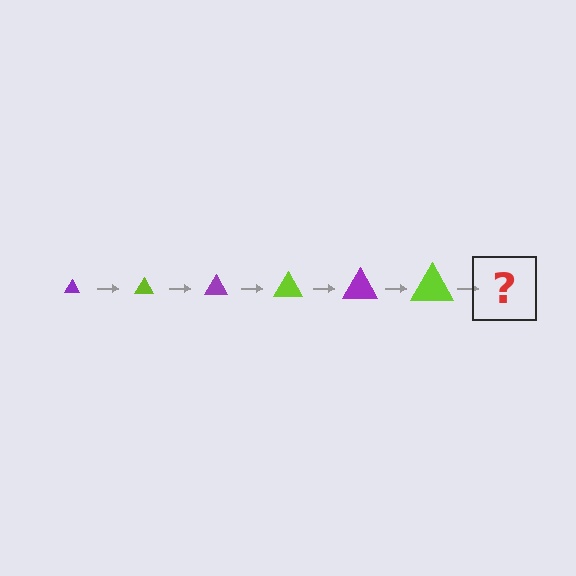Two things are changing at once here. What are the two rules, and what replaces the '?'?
The two rules are that the triangle grows larger each step and the color cycles through purple and lime. The '?' should be a purple triangle, larger than the previous one.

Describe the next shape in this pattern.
It should be a purple triangle, larger than the previous one.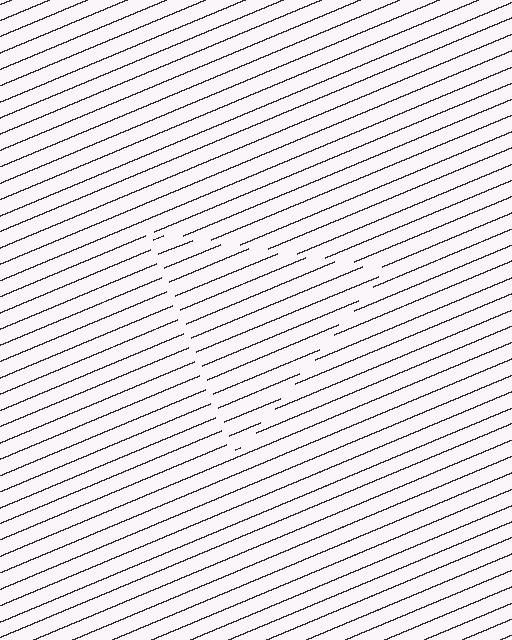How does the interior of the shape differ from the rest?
The interior of the shape contains the same grating, shifted by half a period — the contour is defined by the phase discontinuity where line-ends from the inner and outer gratings abut.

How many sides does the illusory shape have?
3 sides — the line-ends trace a triangle.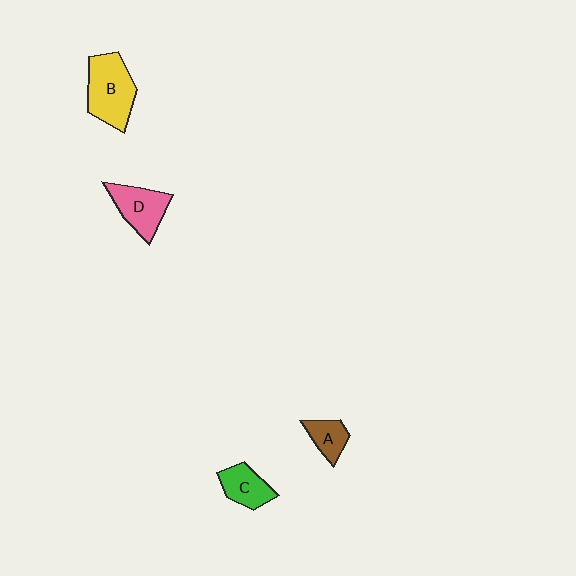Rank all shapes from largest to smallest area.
From largest to smallest: B (yellow), D (pink), C (green), A (brown).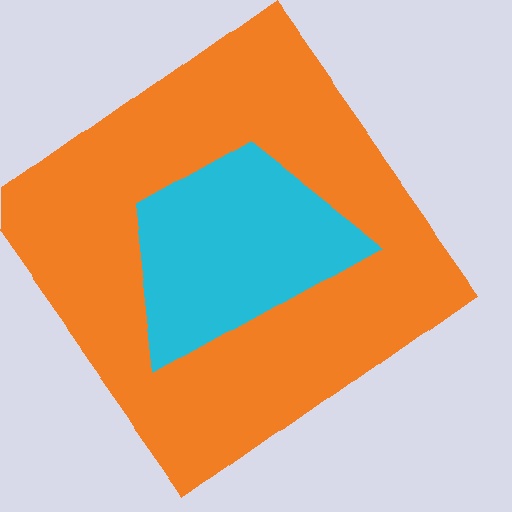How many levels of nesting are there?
2.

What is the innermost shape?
The cyan trapezoid.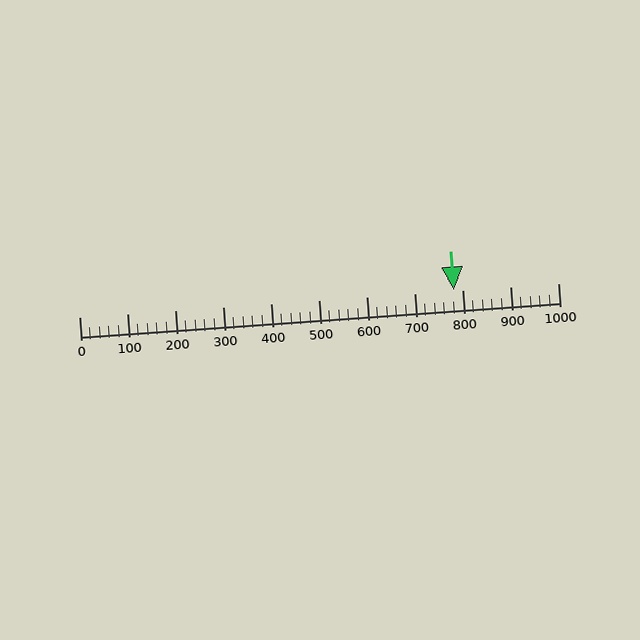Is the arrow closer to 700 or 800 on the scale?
The arrow is closer to 800.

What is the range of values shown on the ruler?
The ruler shows values from 0 to 1000.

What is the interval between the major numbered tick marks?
The major tick marks are spaced 100 units apart.